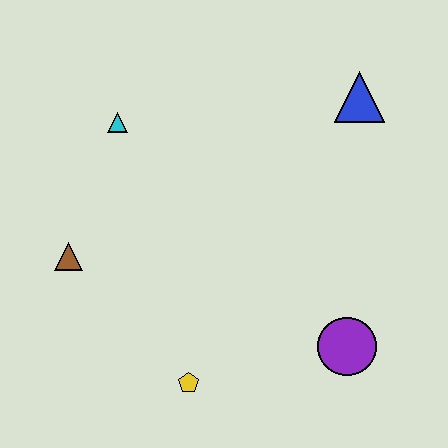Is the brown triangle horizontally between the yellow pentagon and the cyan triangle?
No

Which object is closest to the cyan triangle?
The brown triangle is closest to the cyan triangle.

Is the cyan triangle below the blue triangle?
Yes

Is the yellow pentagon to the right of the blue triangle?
No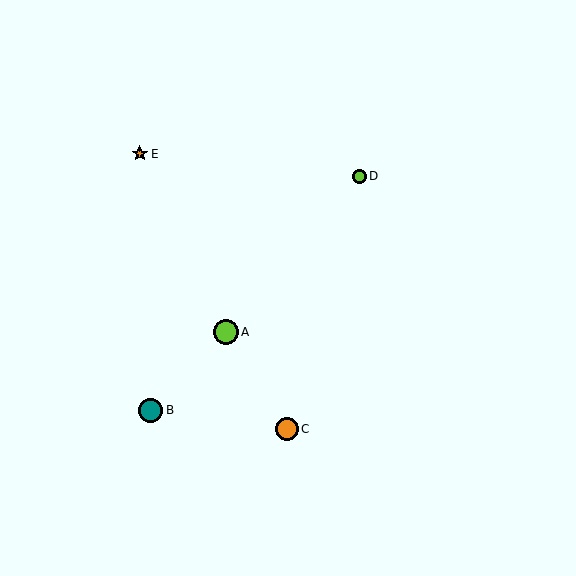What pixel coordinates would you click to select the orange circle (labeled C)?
Click at (287, 429) to select the orange circle C.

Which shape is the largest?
The lime circle (labeled A) is the largest.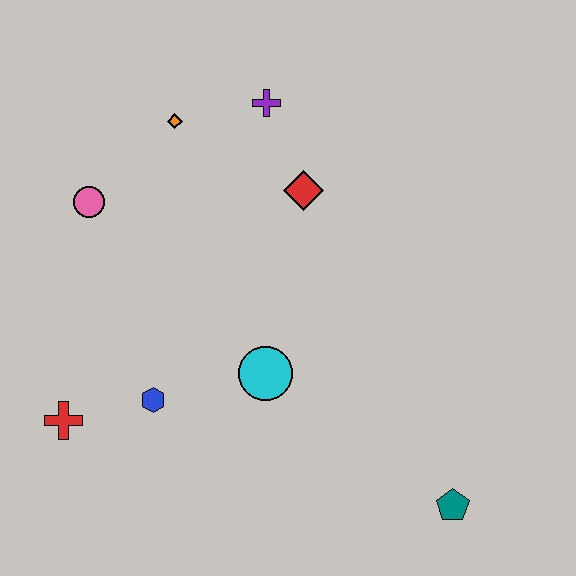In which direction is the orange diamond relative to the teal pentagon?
The orange diamond is above the teal pentagon.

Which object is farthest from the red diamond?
The teal pentagon is farthest from the red diamond.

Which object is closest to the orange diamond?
The purple cross is closest to the orange diamond.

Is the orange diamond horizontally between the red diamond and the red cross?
Yes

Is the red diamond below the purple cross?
Yes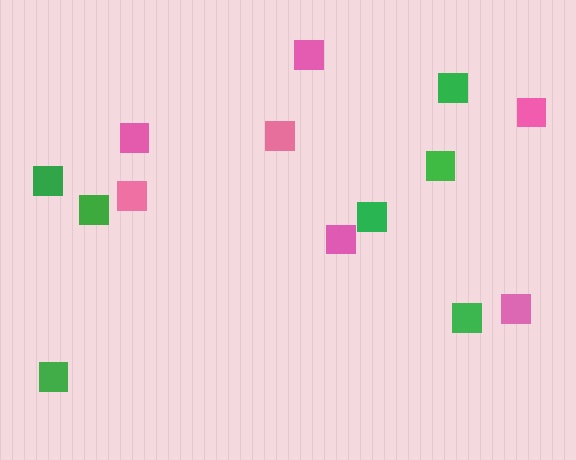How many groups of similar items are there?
There are 2 groups: one group of pink squares (7) and one group of green squares (7).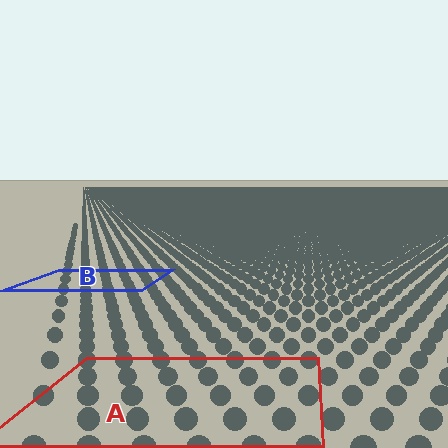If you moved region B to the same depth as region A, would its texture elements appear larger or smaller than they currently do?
They would appear larger. At a closer depth, the same texture elements are projected at a bigger on-screen size.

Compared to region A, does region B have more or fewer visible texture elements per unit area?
Region B has more texture elements per unit area — they are packed more densely because it is farther away.